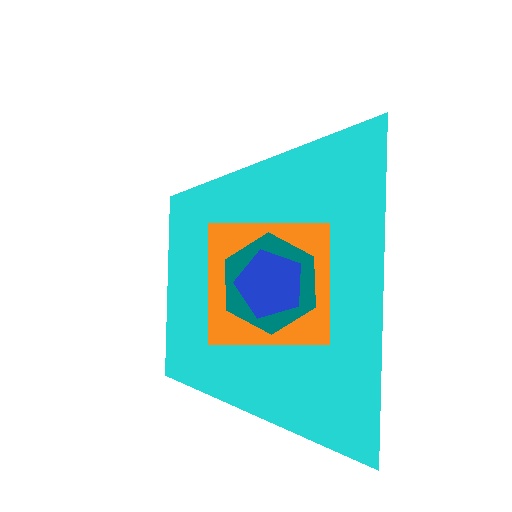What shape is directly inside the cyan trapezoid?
The orange square.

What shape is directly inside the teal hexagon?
The blue pentagon.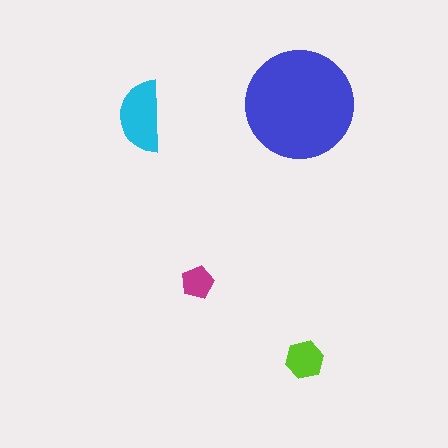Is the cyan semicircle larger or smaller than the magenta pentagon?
Larger.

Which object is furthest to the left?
The cyan semicircle is leftmost.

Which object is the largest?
The blue circle.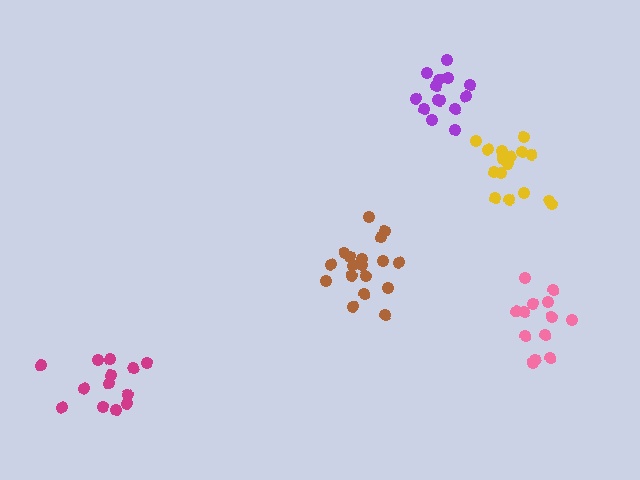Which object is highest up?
The purple cluster is topmost.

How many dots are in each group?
Group 1: 16 dots, Group 2: 18 dots, Group 3: 13 dots, Group 4: 13 dots, Group 5: 14 dots (74 total).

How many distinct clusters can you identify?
There are 5 distinct clusters.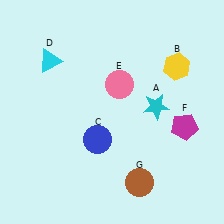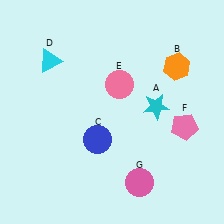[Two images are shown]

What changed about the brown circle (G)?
In Image 1, G is brown. In Image 2, it changed to pink.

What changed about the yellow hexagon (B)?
In Image 1, B is yellow. In Image 2, it changed to orange.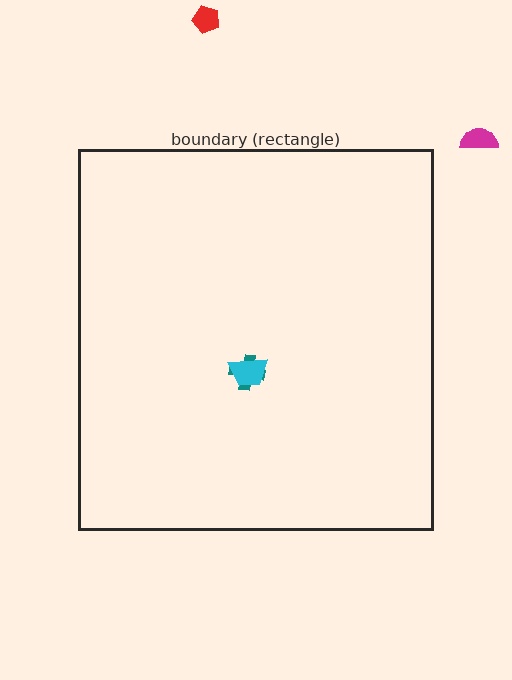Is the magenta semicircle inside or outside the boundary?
Outside.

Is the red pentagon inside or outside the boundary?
Outside.